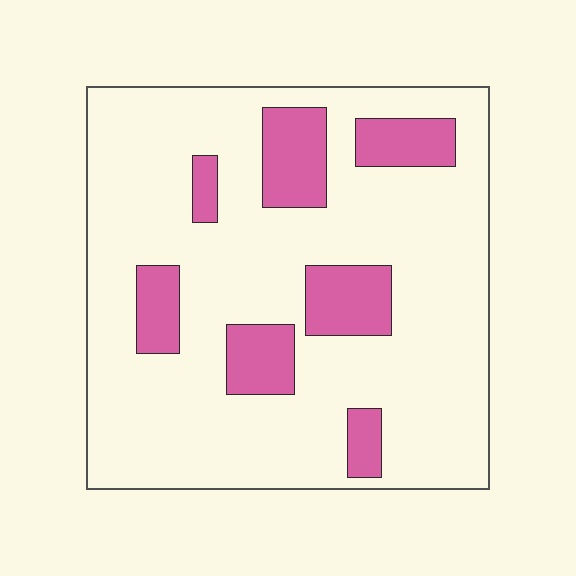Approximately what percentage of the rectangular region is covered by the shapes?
Approximately 20%.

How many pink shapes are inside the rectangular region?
7.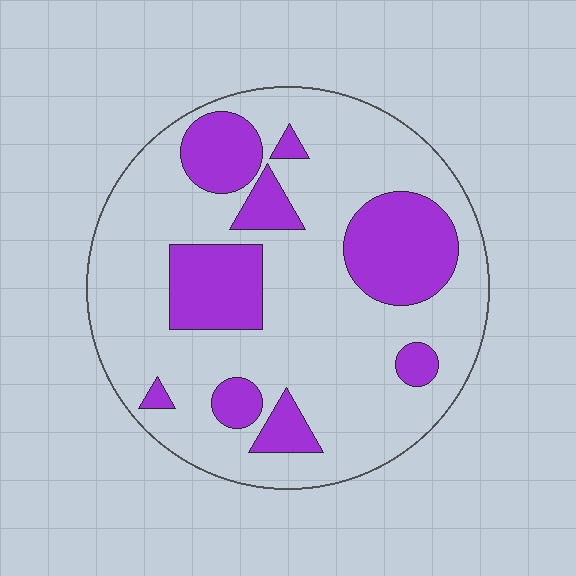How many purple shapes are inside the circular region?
9.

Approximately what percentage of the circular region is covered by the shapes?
Approximately 25%.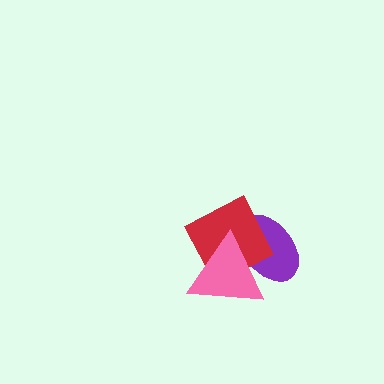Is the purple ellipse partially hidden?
Yes, it is partially covered by another shape.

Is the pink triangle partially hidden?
No, no other shape covers it.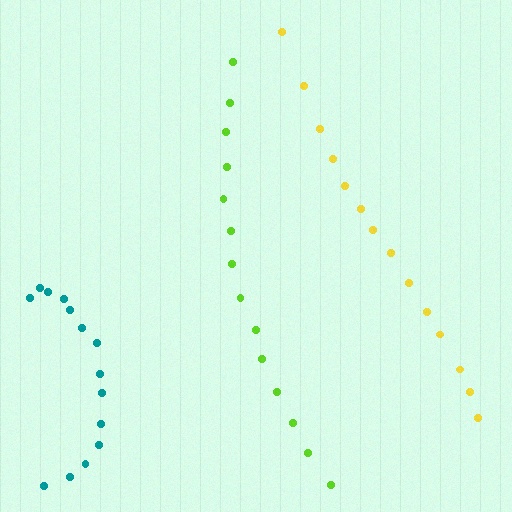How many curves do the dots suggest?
There are 3 distinct paths.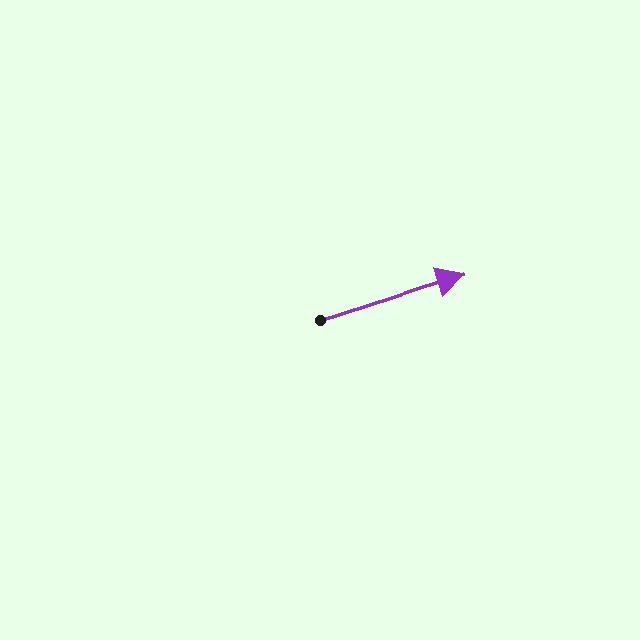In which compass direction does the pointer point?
East.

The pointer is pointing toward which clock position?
Roughly 2 o'clock.